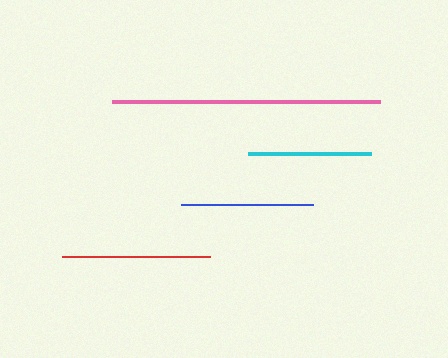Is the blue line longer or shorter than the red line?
The red line is longer than the blue line.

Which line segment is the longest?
The pink line is the longest at approximately 268 pixels.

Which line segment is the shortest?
The cyan line is the shortest at approximately 123 pixels.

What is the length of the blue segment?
The blue segment is approximately 131 pixels long.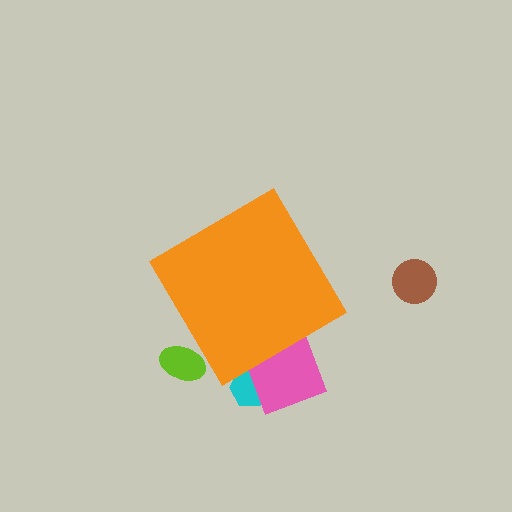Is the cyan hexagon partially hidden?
Yes, the cyan hexagon is partially hidden behind the orange diamond.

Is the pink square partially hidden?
Yes, the pink square is partially hidden behind the orange diamond.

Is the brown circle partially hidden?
No, the brown circle is fully visible.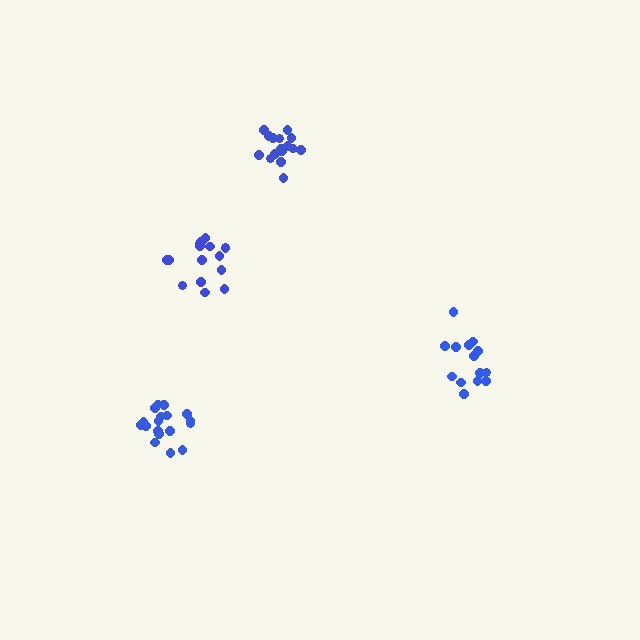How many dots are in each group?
Group 1: 18 dots, Group 2: 16 dots, Group 3: 14 dots, Group 4: 16 dots (64 total).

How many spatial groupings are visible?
There are 4 spatial groupings.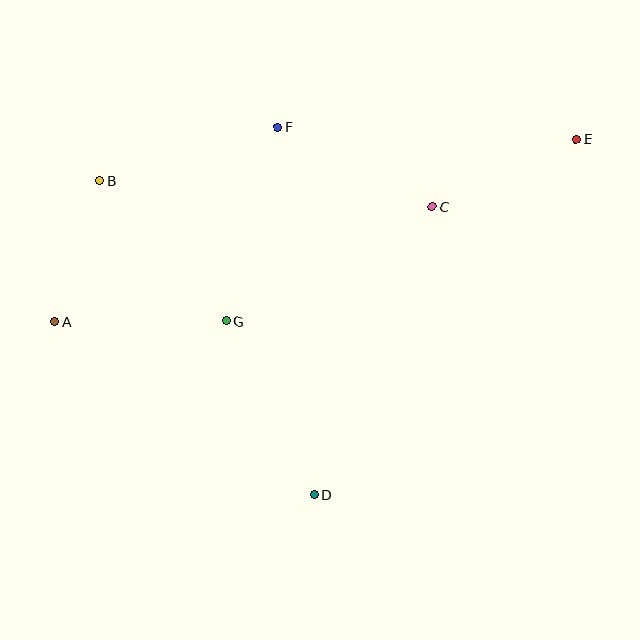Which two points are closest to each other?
Points A and B are closest to each other.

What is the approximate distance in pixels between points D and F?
The distance between D and F is approximately 369 pixels.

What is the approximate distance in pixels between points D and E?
The distance between D and E is approximately 442 pixels.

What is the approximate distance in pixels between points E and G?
The distance between E and G is approximately 395 pixels.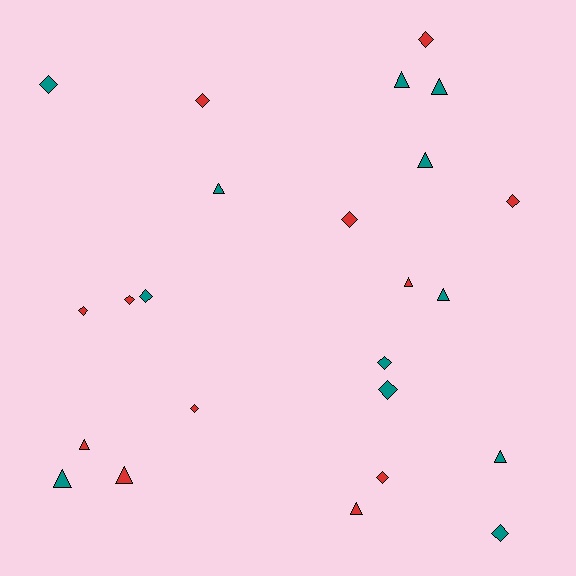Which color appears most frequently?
Teal, with 12 objects.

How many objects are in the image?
There are 24 objects.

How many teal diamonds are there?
There are 5 teal diamonds.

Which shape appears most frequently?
Diamond, with 13 objects.